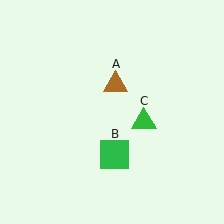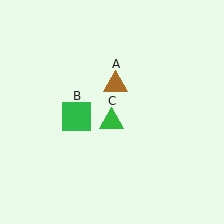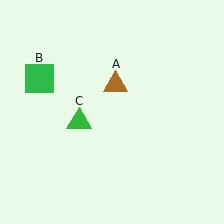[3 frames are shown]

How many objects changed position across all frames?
2 objects changed position: green square (object B), green triangle (object C).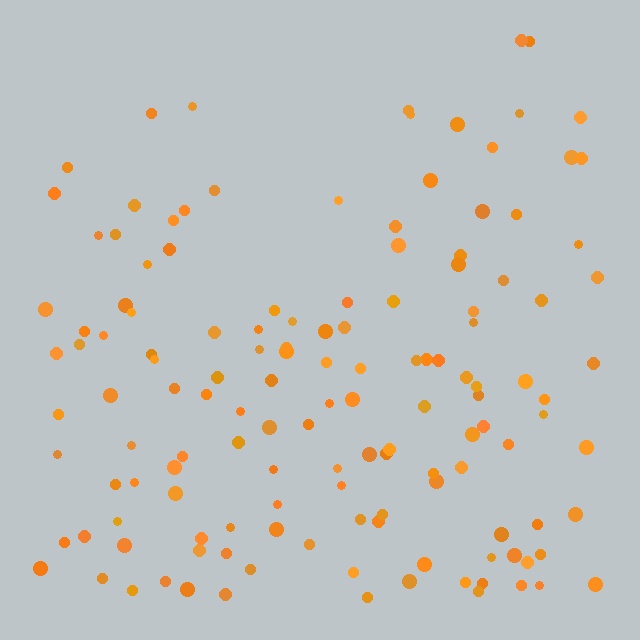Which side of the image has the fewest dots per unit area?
The top.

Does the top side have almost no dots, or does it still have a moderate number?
Still a moderate number, just noticeably fewer than the bottom.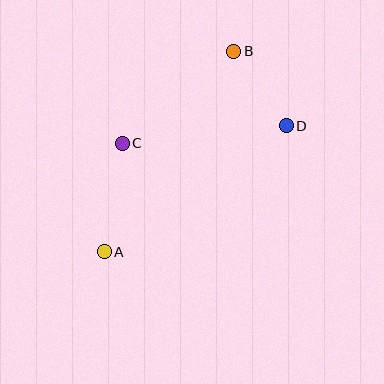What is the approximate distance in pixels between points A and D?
The distance between A and D is approximately 221 pixels.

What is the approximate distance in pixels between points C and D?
The distance between C and D is approximately 165 pixels.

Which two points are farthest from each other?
Points A and B are farthest from each other.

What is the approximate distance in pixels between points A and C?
The distance between A and C is approximately 110 pixels.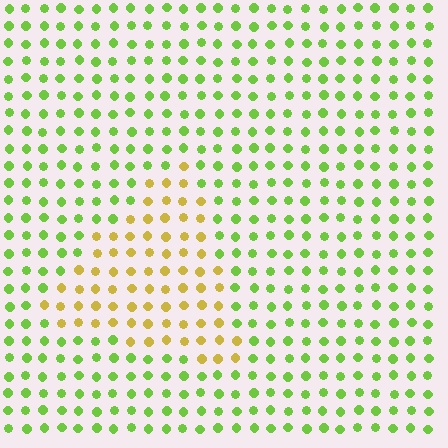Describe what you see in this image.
The image is filled with small lime elements in a uniform arrangement. A triangle-shaped region is visible where the elements are tinted to a slightly different hue, forming a subtle color boundary.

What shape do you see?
I see a triangle.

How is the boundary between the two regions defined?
The boundary is defined purely by a slight shift in hue (about 48 degrees). Spacing, size, and orientation are identical on both sides.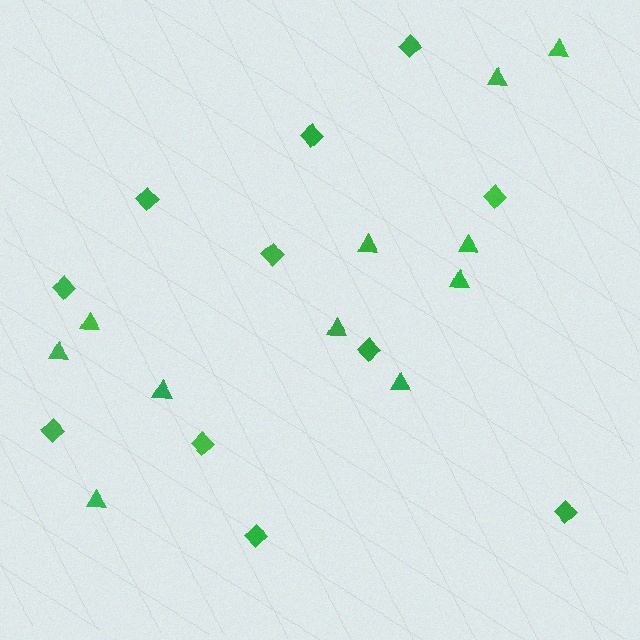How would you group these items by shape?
There are 2 groups: one group of diamonds (11) and one group of triangles (11).